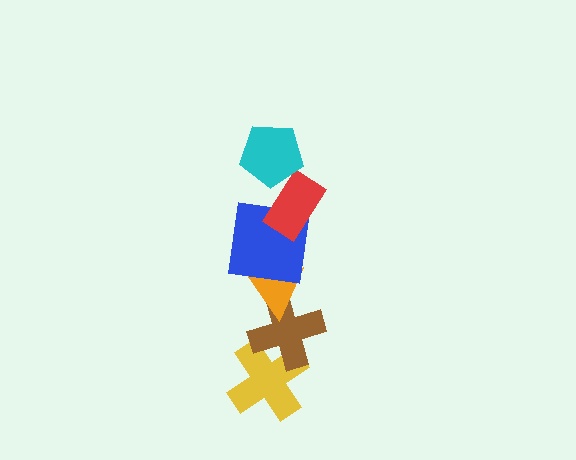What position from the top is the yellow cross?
The yellow cross is 6th from the top.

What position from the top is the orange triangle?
The orange triangle is 4th from the top.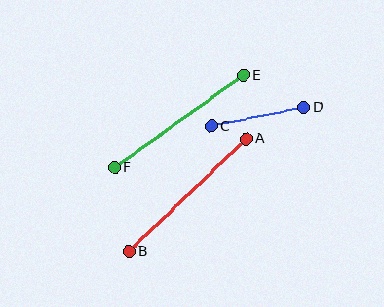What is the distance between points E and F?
The distance is approximately 158 pixels.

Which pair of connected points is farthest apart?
Points A and B are farthest apart.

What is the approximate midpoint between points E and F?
The midpoint is at approximately (179, 121) pixels.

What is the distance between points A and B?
The distance is approximately 162 pixels.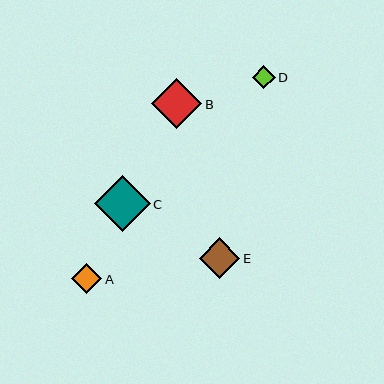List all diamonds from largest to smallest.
From largest to smallest: C, B, E, A, D.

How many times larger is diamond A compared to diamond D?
Diamond A is approximately 1.4 times the size of diamond D.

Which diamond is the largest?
Diamond C is the largest with a size of approximately 56 pixels.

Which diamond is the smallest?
Diamond D is the smallest with a size of approximately 22 pixels.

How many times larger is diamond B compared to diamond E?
Diamond B is approximately 1.2 times the size of diamond E.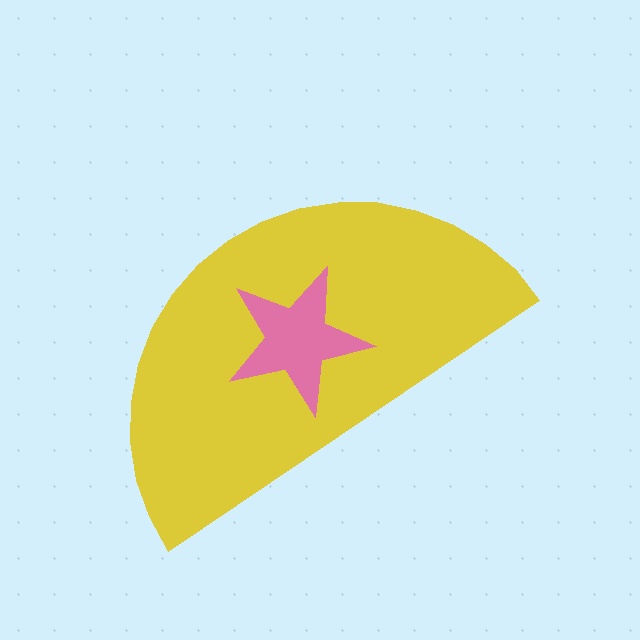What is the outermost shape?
The yellow semicircle.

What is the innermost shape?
The pink star.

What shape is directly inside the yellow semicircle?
The pink star.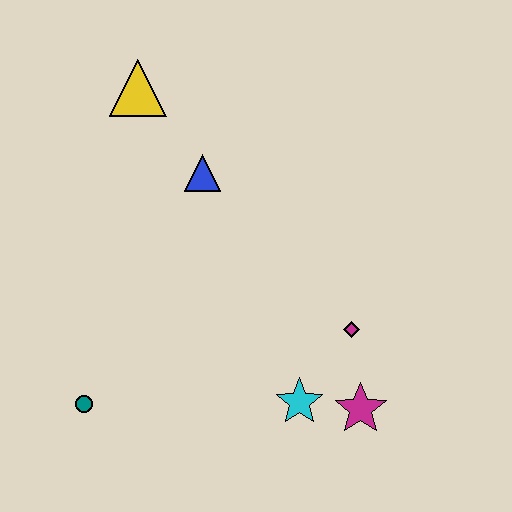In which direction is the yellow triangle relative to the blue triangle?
The yellow triangle is above the blue triangle.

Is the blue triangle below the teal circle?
No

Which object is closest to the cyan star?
The magenta star is closest to the cyan star.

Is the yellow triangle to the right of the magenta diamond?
No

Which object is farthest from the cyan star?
The yellow triangle is farthest from the cyan star.